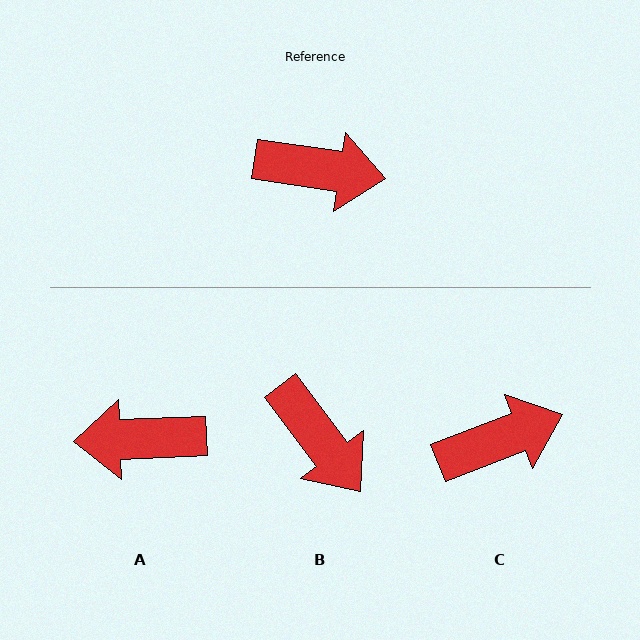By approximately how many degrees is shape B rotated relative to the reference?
Approximately 45 degrees clockwise.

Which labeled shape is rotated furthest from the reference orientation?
A, about 169 degrees away.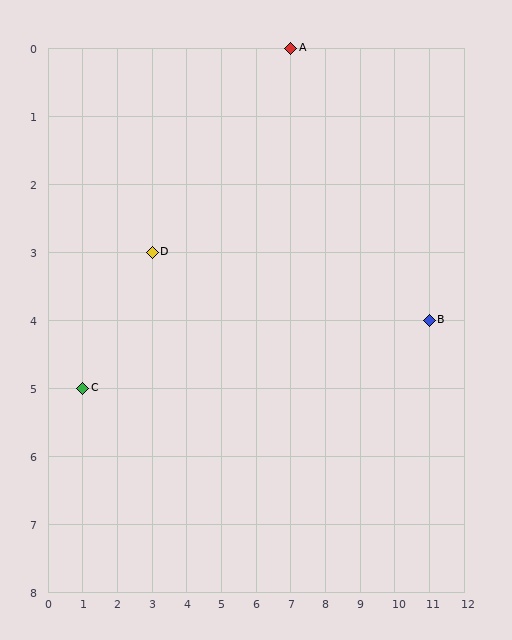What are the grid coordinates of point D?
Point D is at grid coordinates (3, 3).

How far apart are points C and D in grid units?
Points C and D are 2 columns and 2 rows apart (about 2.8 grid units diagonally).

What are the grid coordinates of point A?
Point A is at grid coordinates (7, 0).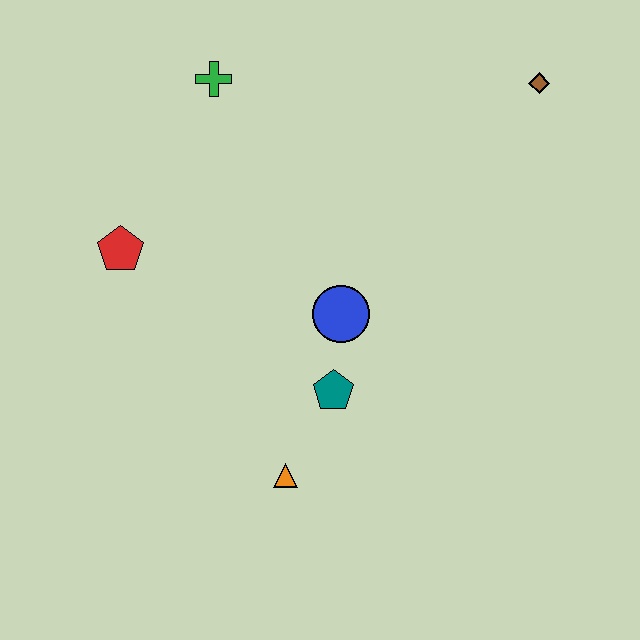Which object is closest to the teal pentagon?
The blue circle is closest to the teal pentagon.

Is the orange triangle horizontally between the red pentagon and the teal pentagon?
Yes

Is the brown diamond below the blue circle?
No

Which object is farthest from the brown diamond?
The orange triangle is farthest from the brown diamond.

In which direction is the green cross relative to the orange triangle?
The green cross is above the orange triangle.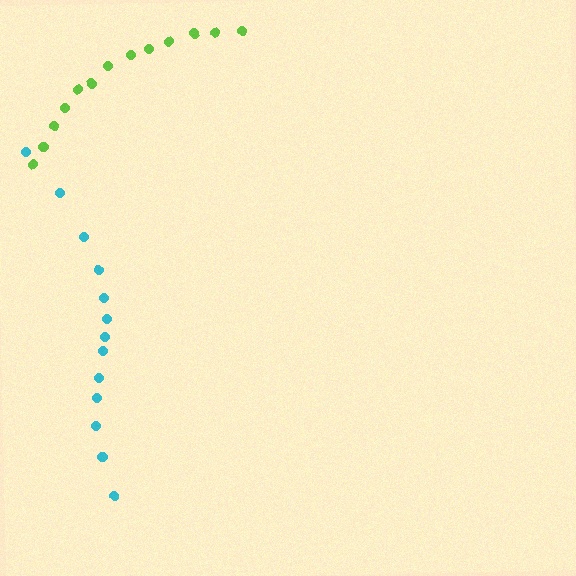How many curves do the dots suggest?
There are 2 distinct paths.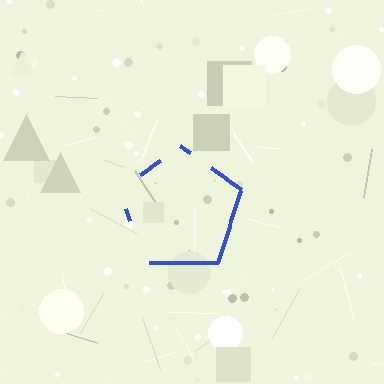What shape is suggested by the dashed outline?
The dashed outline suggests a pentagon.